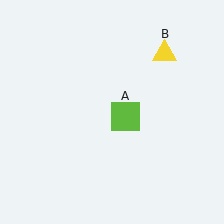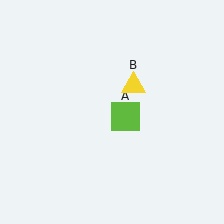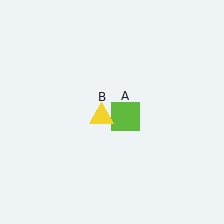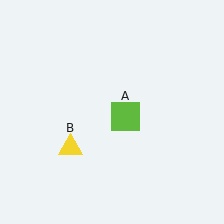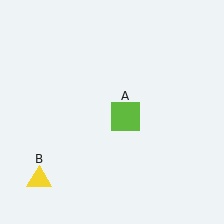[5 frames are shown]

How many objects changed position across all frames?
1 object changed position: yellow triangle (object B).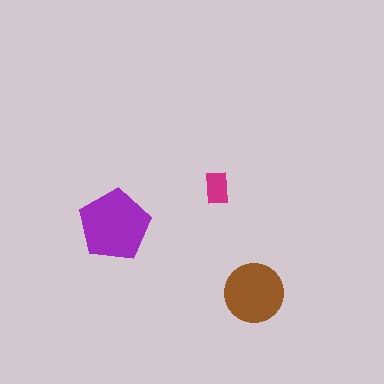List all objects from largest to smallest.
The purple pentagon, the brown circle, the magenta rectangle.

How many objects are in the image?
There are 3 objects in the image.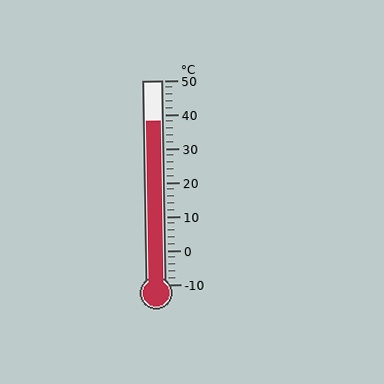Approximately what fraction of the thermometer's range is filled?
The thermometer is filled to approximately 80% of its range.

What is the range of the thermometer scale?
The thermometer scale ranges from -10°C to 50°C.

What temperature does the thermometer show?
The thermometer shows approximately 38°C.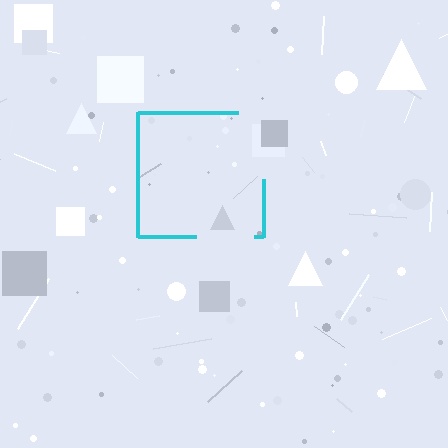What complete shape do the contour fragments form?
The contour fragments form a square.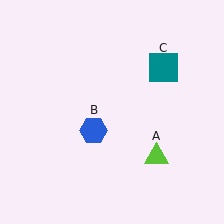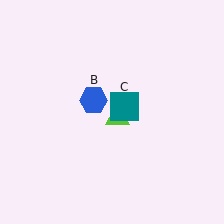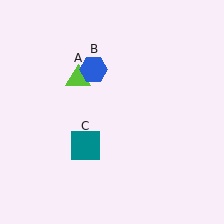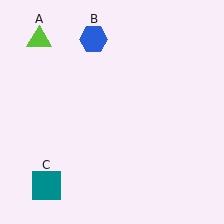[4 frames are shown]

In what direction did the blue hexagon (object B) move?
The blue hexagon (object B) moved up.